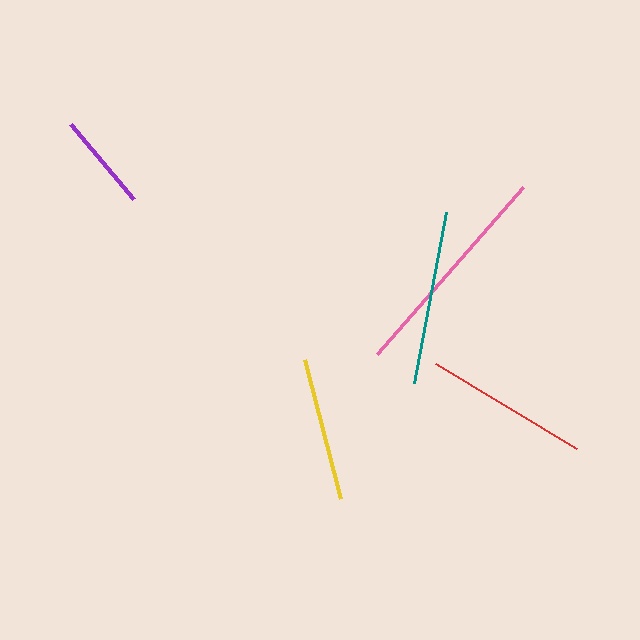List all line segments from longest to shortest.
From longest to shortest: pink, teal, red, yellow, purple.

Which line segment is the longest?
The pink line is the longest at approximately 222 pixels.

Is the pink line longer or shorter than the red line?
The pink line is longer than the red line.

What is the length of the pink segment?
The pink segment is approximately 222 pixels long.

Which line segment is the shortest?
The purple line is the shortest at approximately 97 pixels.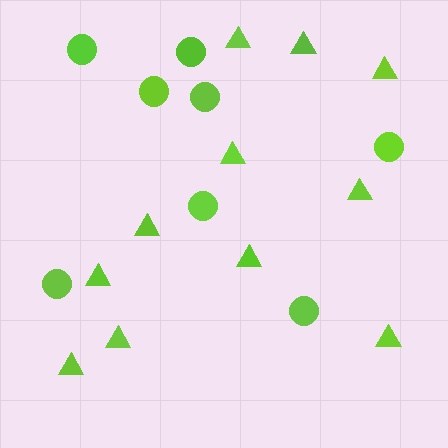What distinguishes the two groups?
There are 2 groups: one group of triangles (11) and one group of circles (8).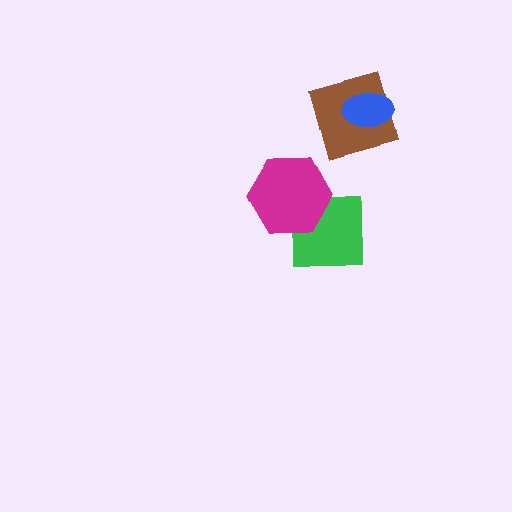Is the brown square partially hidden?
Yes, it is partially covered by another shape.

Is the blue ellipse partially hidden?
No, no other shape covers it.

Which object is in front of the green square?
The magenta hexagon is in front of the green square.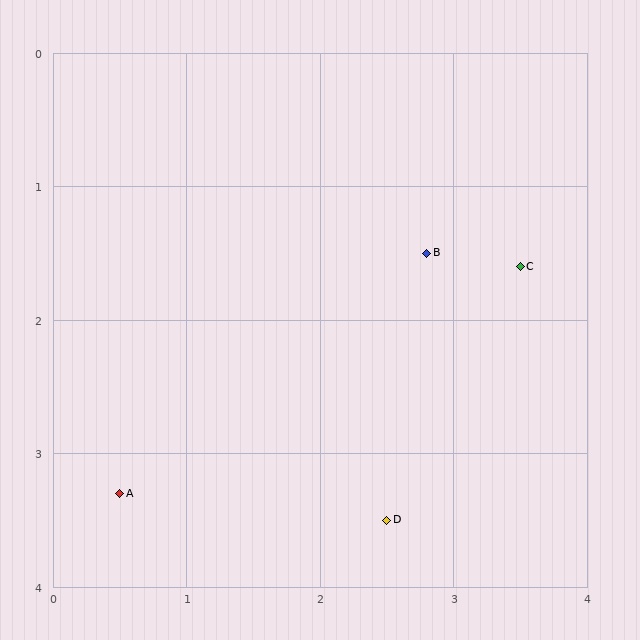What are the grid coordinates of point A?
Point A is at approximately (0.5, 3.3).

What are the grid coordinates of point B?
Point B is at approximately (2.8, 1.5).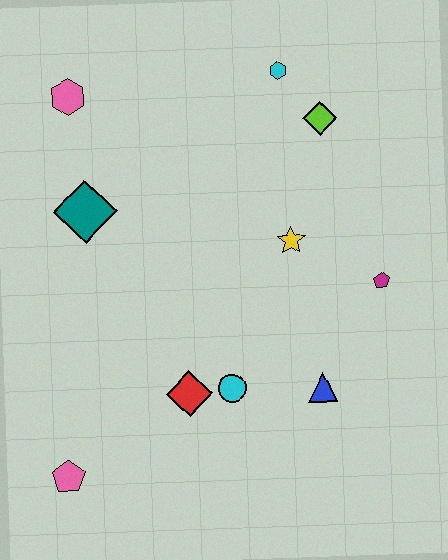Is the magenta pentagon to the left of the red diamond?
No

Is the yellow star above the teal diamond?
No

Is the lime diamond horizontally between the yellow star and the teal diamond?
No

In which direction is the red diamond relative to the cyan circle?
The red diamond is to the left of the cyan circle.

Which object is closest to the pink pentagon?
The red diamond is closest to the pink pentagon.